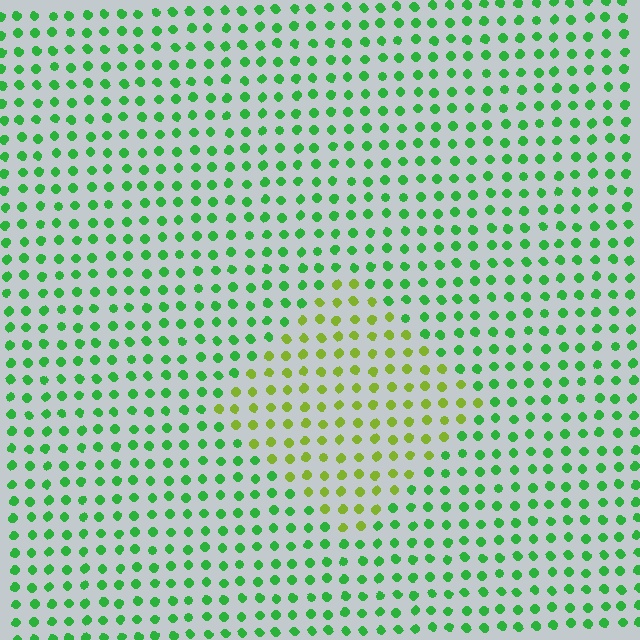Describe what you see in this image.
The image is filled with small green elements in a uniform arrangement. A diamond-shaped region is visible where the elements are tinted to a slightly different hue, forming a subtle color boundary.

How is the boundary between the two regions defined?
The boundary is defined purely by a slight shift in hue (about 45 degrees). Spacing, size, and orientation are identical on both sides.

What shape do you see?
I see a diamond.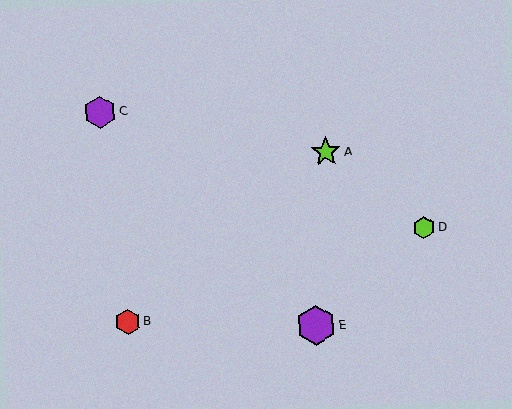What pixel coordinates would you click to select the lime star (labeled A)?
Click at (326, 152) to select the lime star A.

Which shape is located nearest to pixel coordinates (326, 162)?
The lime star (labeled A) at (326, 152) is nearest to that location.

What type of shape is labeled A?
Shape A is a lime star.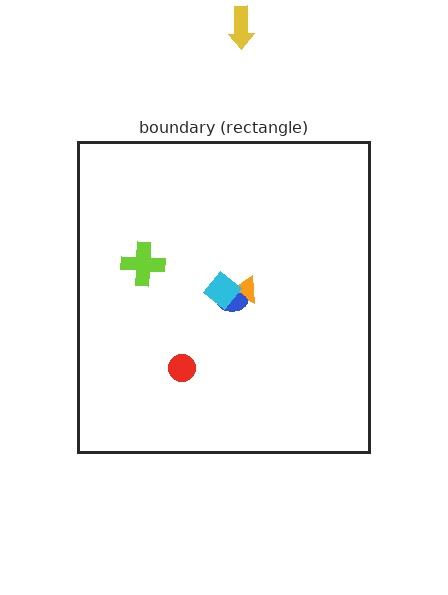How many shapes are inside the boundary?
5 inside, 1 outside.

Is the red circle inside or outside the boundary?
Inside.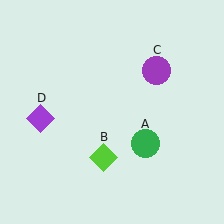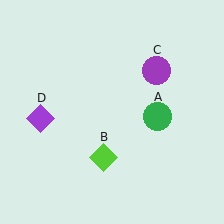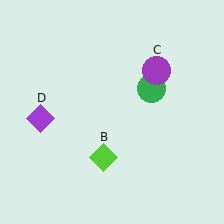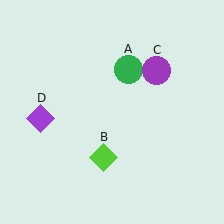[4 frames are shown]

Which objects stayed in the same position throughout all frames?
Lime diamond (object B) and purple circle (object C) and purple diamond (object D) remained stationary.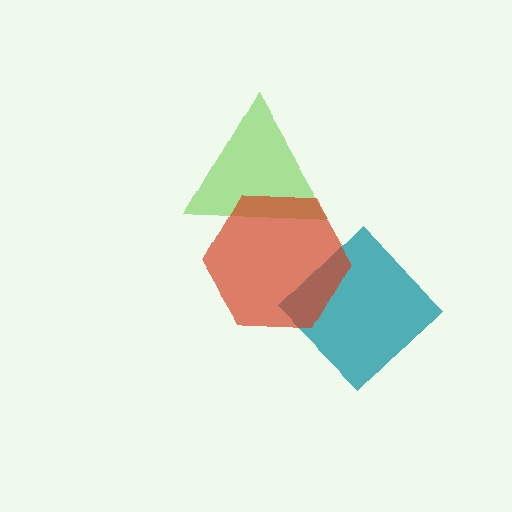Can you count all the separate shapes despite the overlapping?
Yes, there are 3 separate shapes.